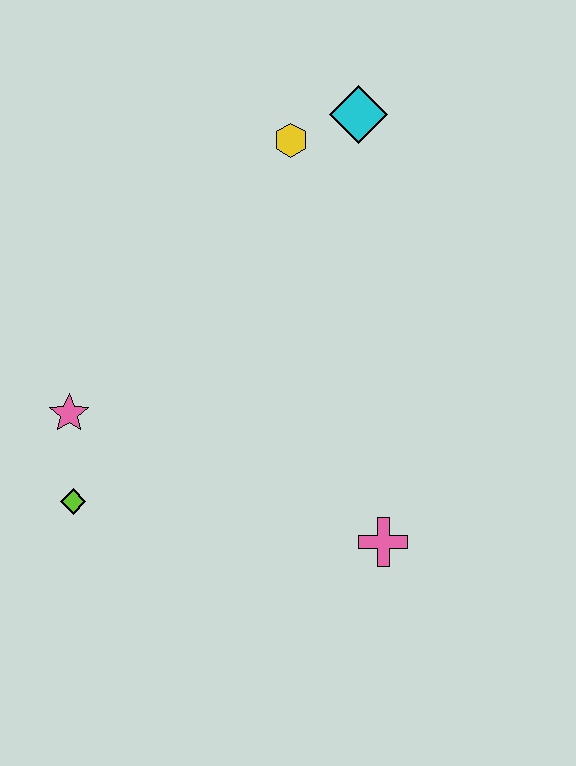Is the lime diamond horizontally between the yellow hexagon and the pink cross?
No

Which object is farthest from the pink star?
The cyan diamond is farthest from the pink star.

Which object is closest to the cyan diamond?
The yellow hexagon is closest to the cyan diamond.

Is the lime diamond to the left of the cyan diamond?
Yes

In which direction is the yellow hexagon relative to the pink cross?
The yellow hexagon is above the pink cross.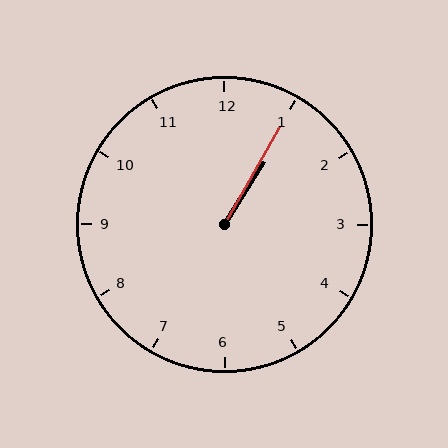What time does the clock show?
1:05.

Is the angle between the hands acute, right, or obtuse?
It is acute.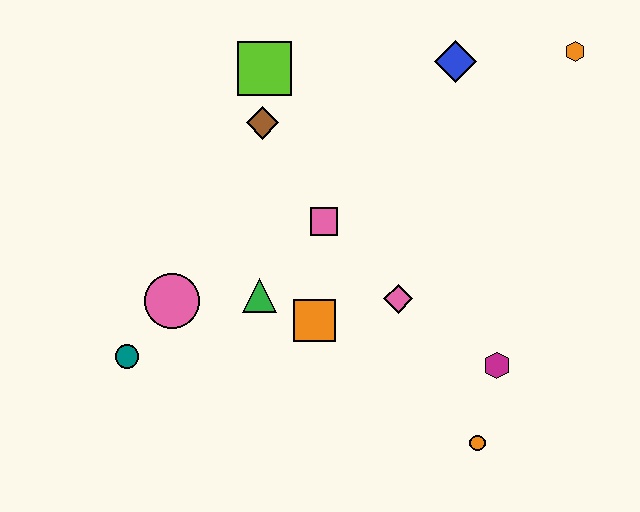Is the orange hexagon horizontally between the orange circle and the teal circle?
No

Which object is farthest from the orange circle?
The lime square is farthest from the orange circle.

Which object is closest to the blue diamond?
The orange hexagon is closest to the blue diamond.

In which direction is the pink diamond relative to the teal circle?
The pink diamond is to the right of the teal circle.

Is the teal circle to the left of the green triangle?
Yes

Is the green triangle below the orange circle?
No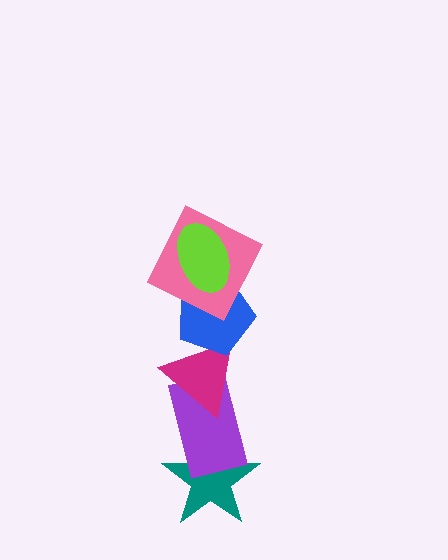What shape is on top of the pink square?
The lime ellipse is on top of the pink square.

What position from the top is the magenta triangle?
The magenta triangle is 4th from the top.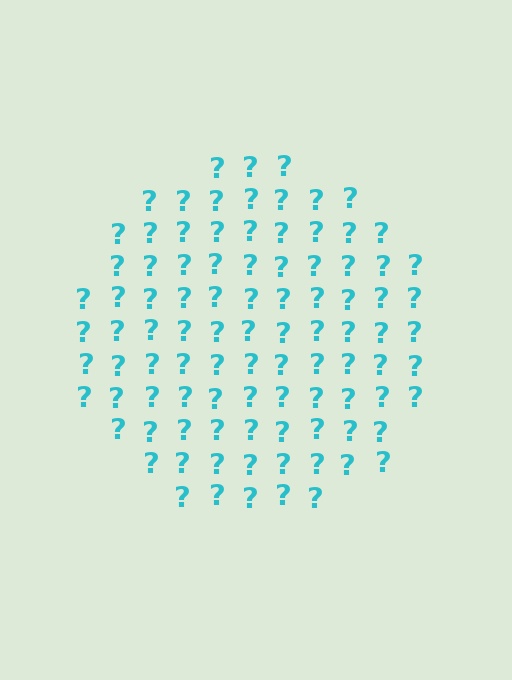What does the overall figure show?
The overall figure shows a circle.